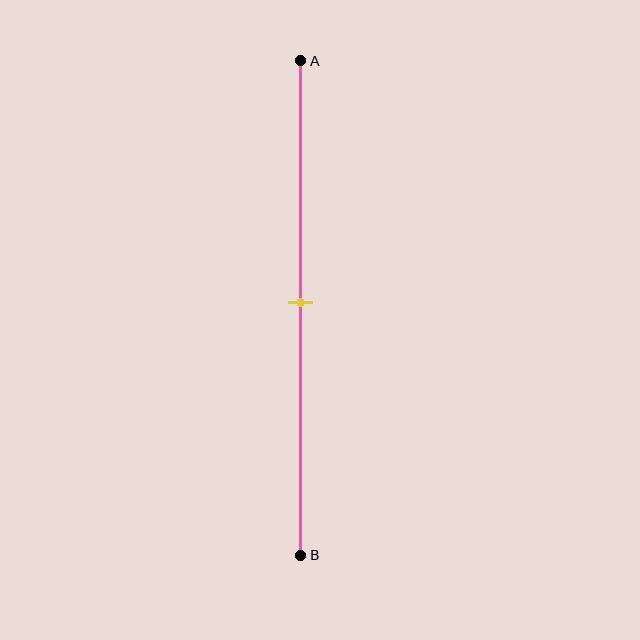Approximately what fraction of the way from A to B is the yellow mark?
The yellow mark is approximately 50% of the way from A to B.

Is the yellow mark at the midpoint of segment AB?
Yes, the mark is approximately at the midpoint.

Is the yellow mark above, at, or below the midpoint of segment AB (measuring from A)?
The yellow mark is approximately at the midpoint of segment AB.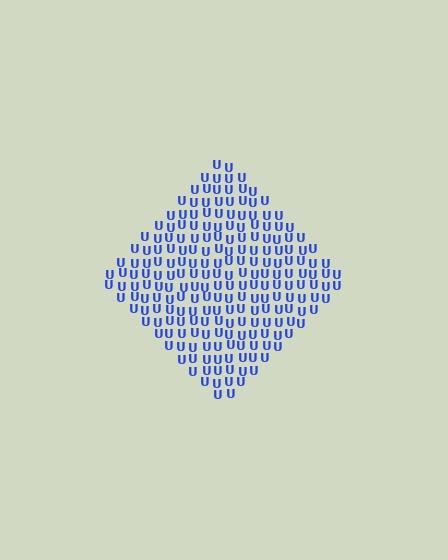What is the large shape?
The large shape is a diamond.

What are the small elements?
The small elements are letter U's.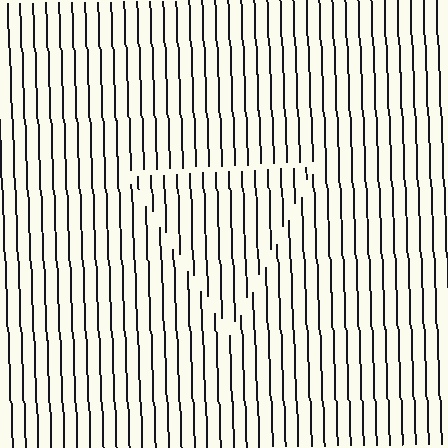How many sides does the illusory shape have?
3 sides — the line-ends trace a triangle.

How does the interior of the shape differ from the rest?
The interior of the shape contains the same grating, shifted by half a period — the contour is defined by the phase discontinuity where line-ends from the inner and outer gratings abut.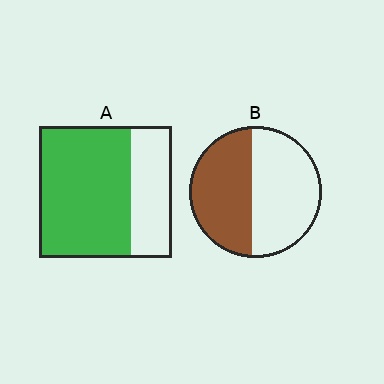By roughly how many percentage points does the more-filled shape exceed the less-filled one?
By roughly 25 percentage points (A over B).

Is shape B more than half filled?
Roughly half.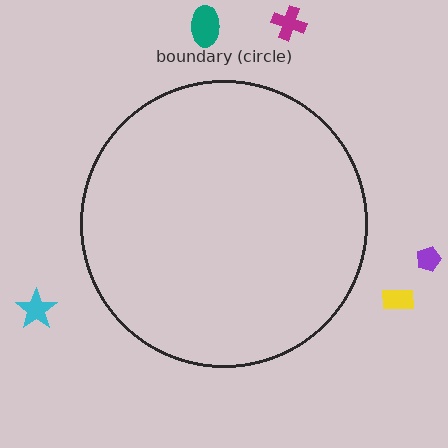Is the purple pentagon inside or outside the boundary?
Outside.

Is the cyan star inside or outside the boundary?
Outside.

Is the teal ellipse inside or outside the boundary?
Outside.